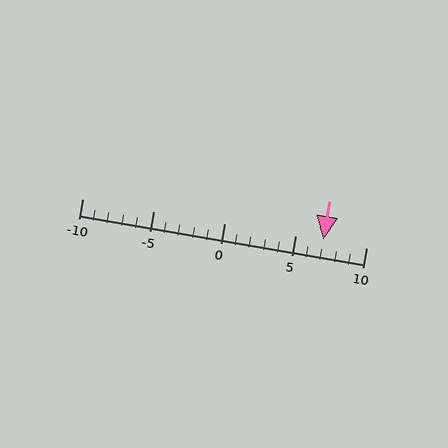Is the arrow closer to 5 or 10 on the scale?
The arrow is closer to 5.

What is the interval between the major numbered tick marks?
The major tick marks are spaced 5 units apart.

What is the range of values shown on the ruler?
The ruler shows values from -10 to 10.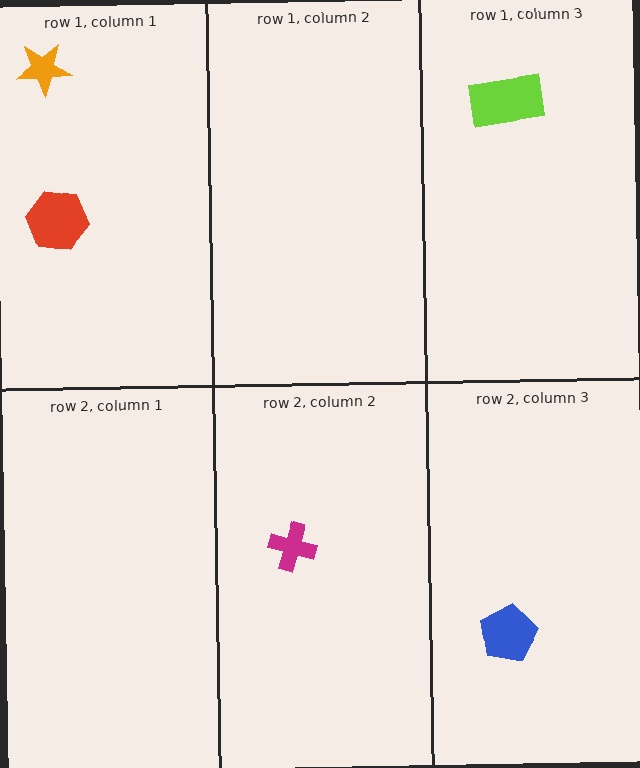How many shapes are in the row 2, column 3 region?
1.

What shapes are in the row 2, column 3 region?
The blue pentagon.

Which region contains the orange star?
The row 1, column 1 region.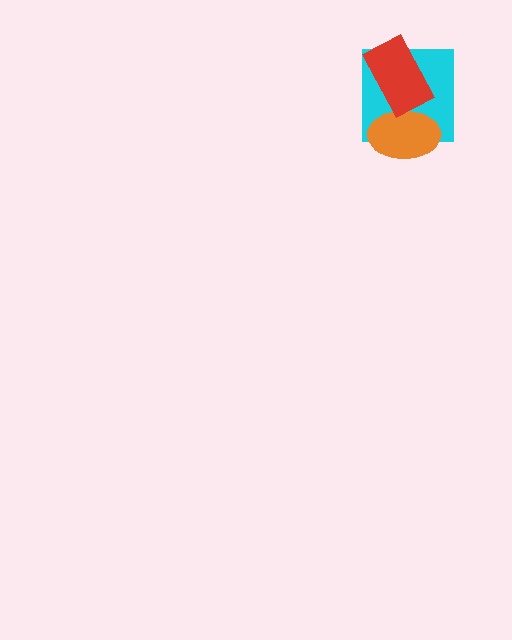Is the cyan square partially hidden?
Yes, it is partially covered by another shape.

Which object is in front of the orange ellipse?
The red rectangle is in front of the orange ellipse.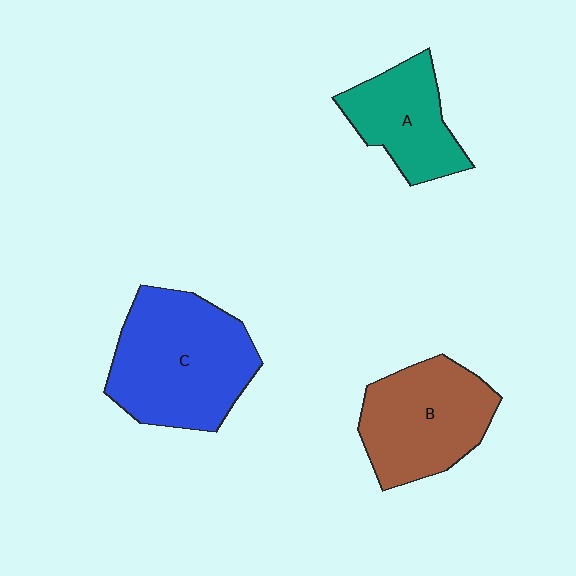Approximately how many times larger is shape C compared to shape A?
Approximately 1.7 times.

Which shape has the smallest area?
Shape A (teal).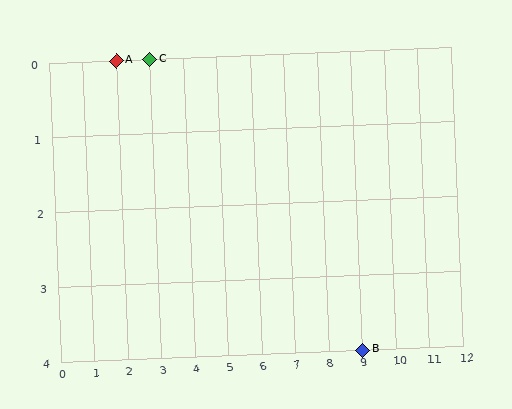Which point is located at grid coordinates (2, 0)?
Point A is at (2, 0).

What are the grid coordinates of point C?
Point C is at grid coordinates (3, 0).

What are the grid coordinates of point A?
Point A is at grid coordinates (2, 0).